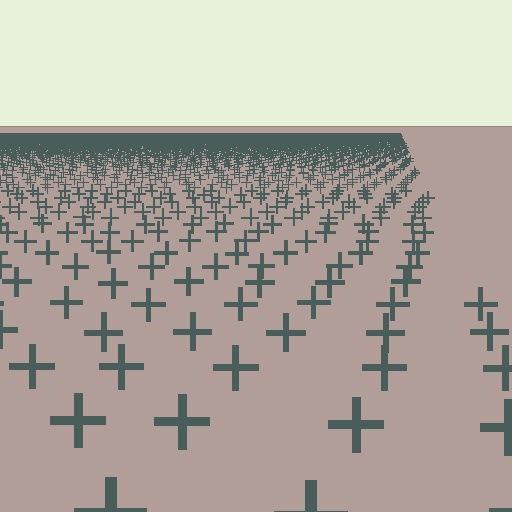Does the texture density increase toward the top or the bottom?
Density increases toward the top.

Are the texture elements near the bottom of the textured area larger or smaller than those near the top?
Larger. Near the bottom, elements are closer to the viewer and appear at a bigger on-screen size.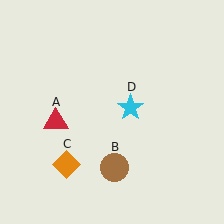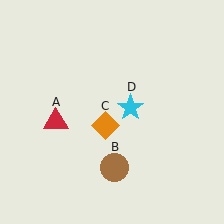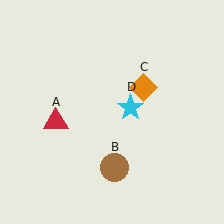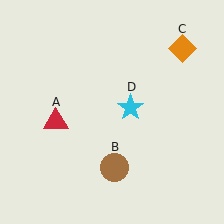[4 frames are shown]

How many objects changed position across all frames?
1 object changed position: orange diamond (object C).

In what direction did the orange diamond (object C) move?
The orange diamond (object C) moved up and to the right.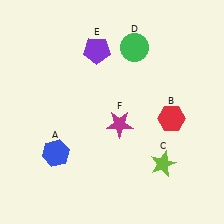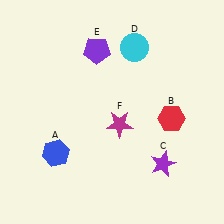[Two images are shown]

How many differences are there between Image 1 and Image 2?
There are 2 differences between the two images.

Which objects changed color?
C changed from lime to purple. D changed from green to cyan.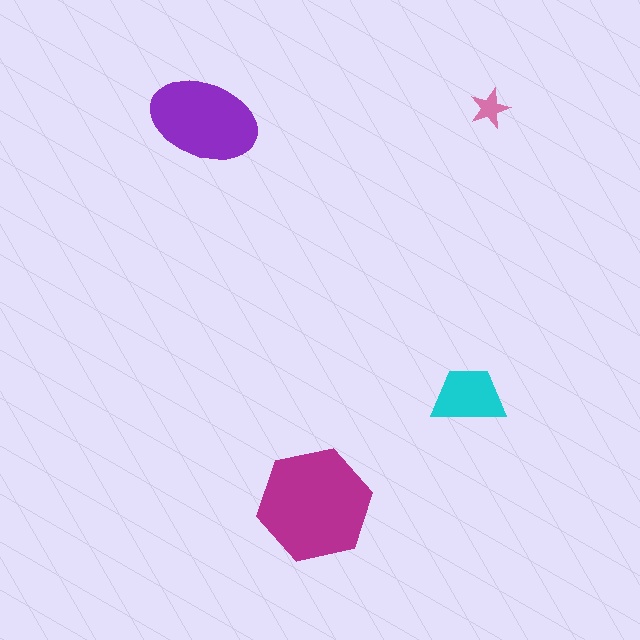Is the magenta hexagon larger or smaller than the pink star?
Larger.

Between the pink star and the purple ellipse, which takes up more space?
The purple ellipse.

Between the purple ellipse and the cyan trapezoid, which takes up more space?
The purple ellipse.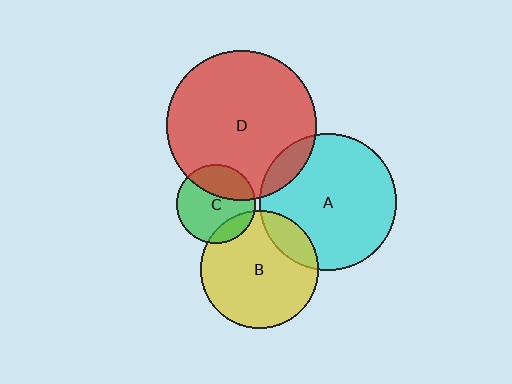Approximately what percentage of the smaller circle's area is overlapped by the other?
Approximately 15%.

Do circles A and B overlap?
Yes.